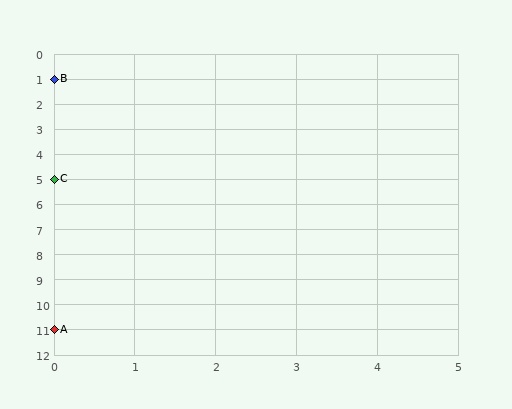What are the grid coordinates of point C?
Point C is at grid coordinates (0, 5).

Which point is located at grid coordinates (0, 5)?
Point C is at (0, 5).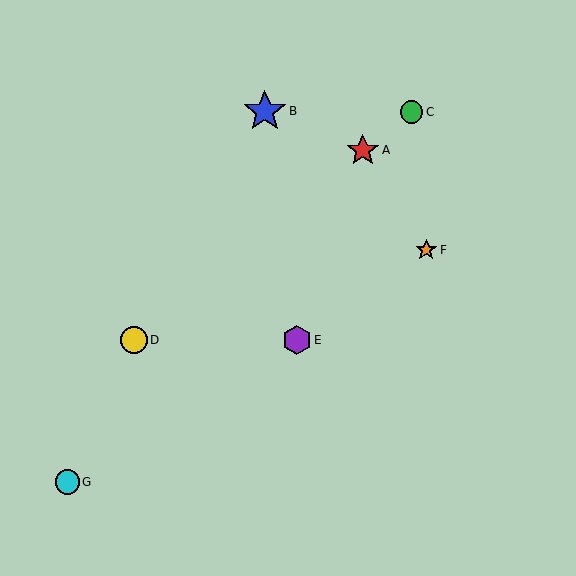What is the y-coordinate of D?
Object D is at y≈340.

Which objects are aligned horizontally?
Objects D, E are aligned horizontally.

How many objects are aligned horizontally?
2 objects (D, E) are aligned horizontally.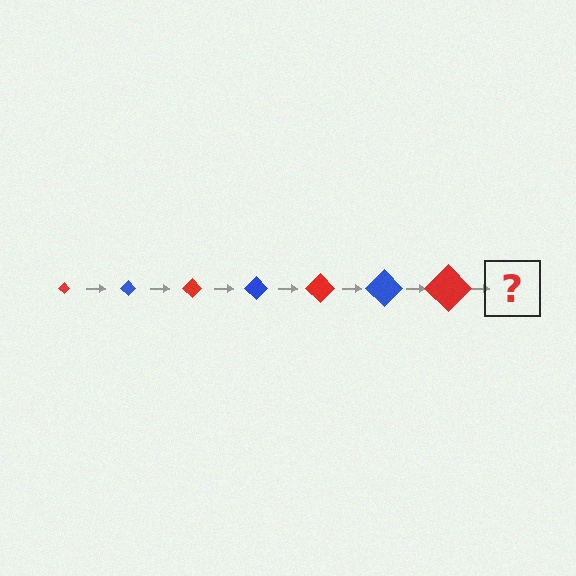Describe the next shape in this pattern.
It should be a blue diamond, larger than the previous one.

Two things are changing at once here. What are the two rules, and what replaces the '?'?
The two rules are that the diamond grows larger each step and the color cycles through red and blue. The '?' should be a blue diamond, larger than the previous one.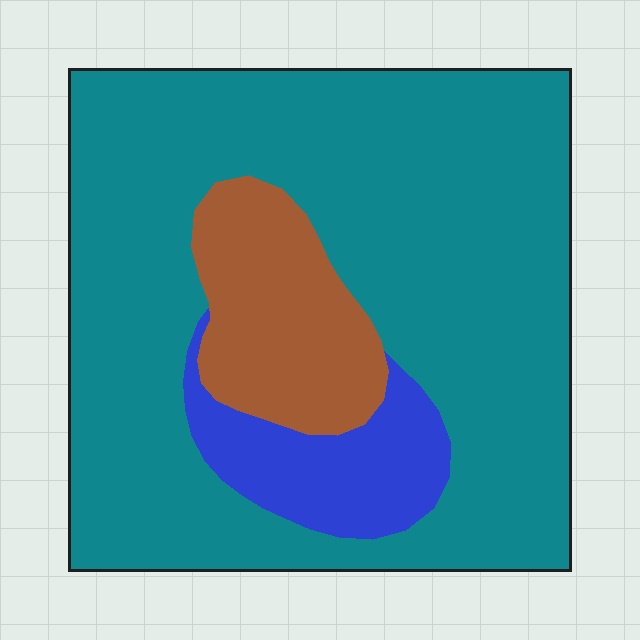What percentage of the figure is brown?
Brown takes up less than a sixth of the figure.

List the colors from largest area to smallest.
From largest to smallest: teal, brown, blue.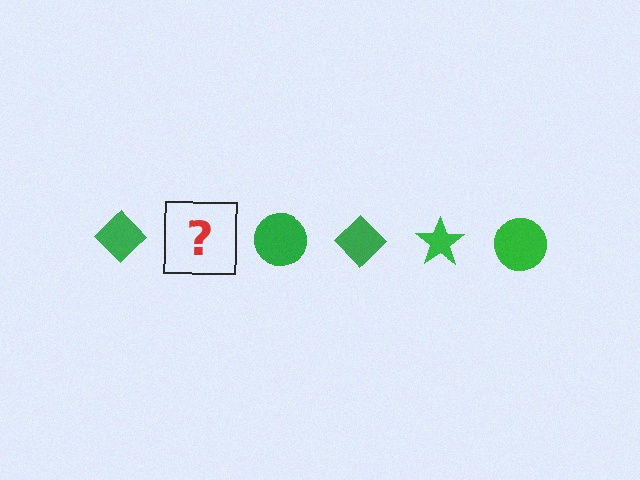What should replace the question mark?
The question mark should be replaced with a green star.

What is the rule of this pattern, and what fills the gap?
The rule is that the pattern cycles through diamond, star, circle shapes in green. The gap should be filled with a green star.